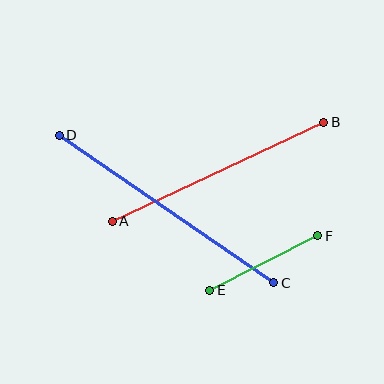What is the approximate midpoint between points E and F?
The midpoint is at approximately (264, 263) pixels.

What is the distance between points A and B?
The distance is approximately 234 pixels.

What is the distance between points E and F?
The distance is approximately 121 pixels.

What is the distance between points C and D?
The distance is approximately 260 pixels.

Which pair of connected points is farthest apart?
Points C and D are farthest apart.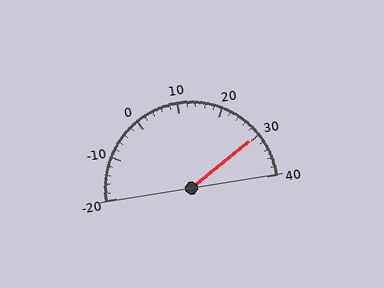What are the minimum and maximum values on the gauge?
The gauge ranges from -20 to 40.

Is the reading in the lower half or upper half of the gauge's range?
The reading is in the upper half of the range (-20 to 40).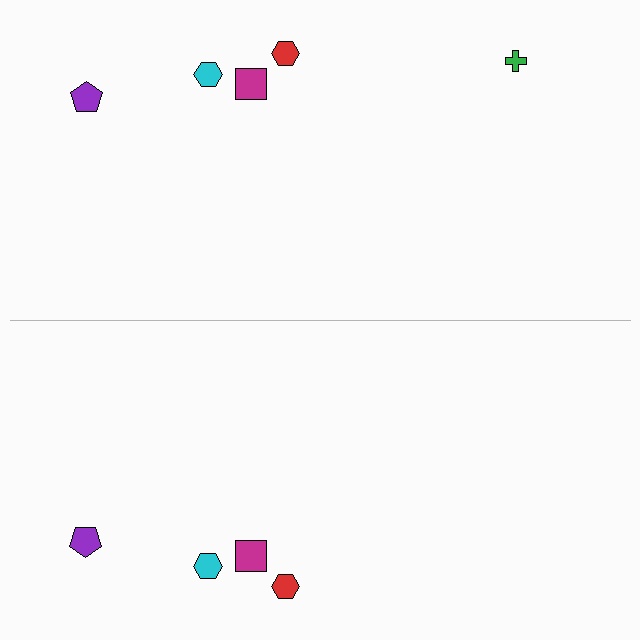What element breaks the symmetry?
A green cross is missing from the bottom side.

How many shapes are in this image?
There are 9 shapes in this image.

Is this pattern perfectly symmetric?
No, the pattern is not perfectly symmetric. A green cross is missing from the bottom side.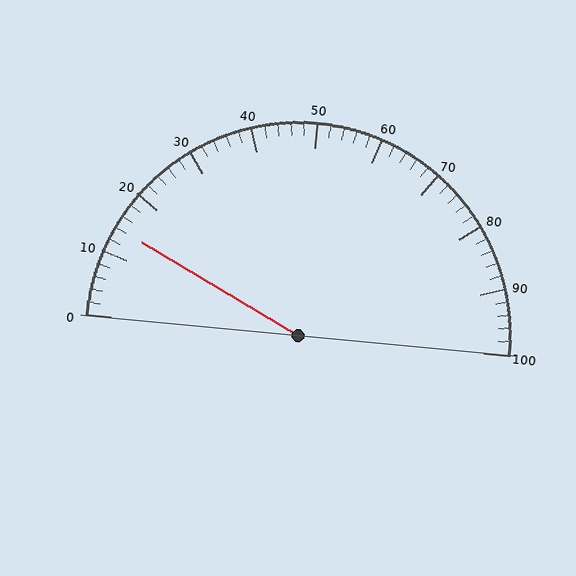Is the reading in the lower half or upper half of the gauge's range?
The reading is in the lower half of the range (0 to 100).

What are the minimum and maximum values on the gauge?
The gauge ranges from 0 to 100.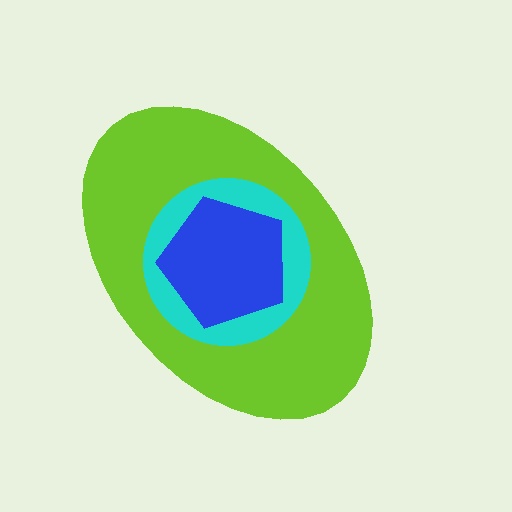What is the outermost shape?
The lime ellipse.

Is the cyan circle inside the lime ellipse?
Yes.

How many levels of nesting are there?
3.